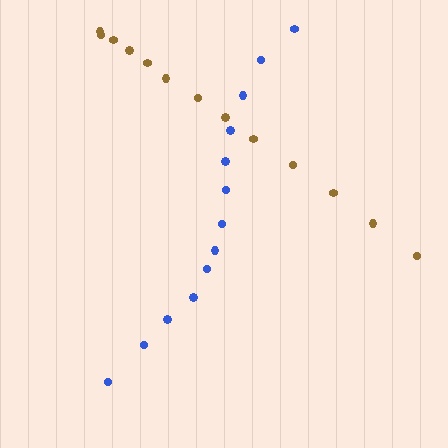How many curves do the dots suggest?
There are 2 distinct paths.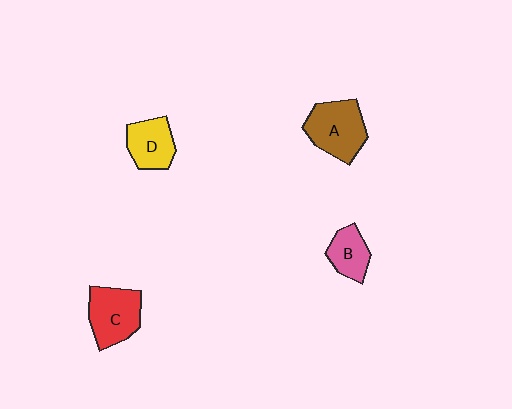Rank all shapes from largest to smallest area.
From largest to smallest: A (brown), C (red), D (yellow), B (pink).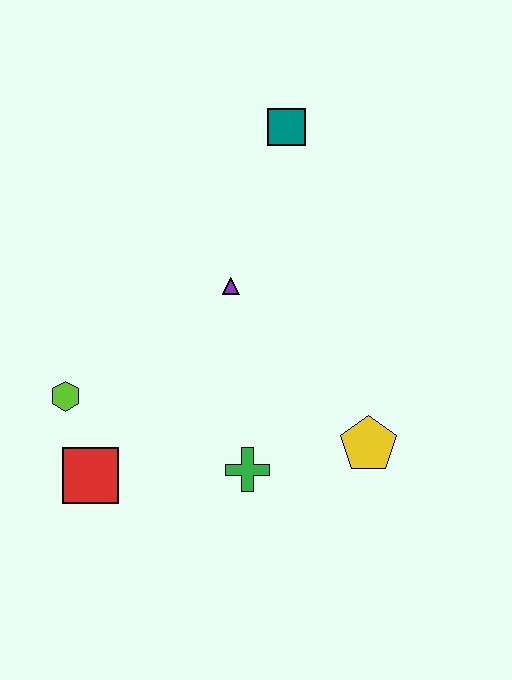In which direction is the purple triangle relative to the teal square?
The purple triangle is below the teal square.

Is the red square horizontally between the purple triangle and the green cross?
No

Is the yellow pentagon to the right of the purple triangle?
Yes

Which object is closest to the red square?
The lime hexagon is closest to the red square.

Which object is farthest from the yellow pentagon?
The teal square is farthest from the yellow pentagon.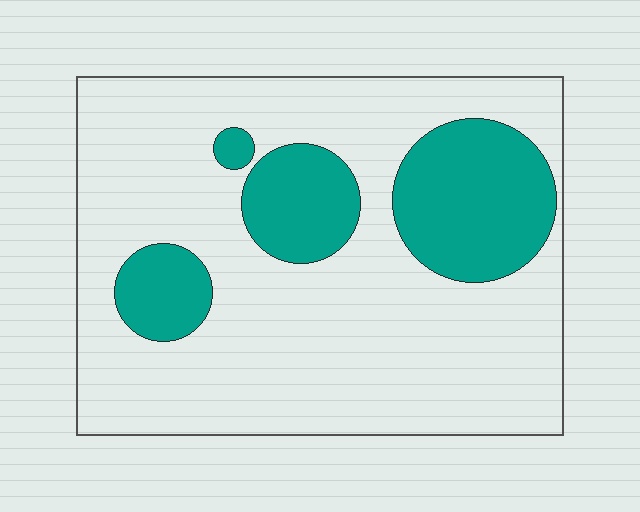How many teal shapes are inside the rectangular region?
4.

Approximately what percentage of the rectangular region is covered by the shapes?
Approximately 25%.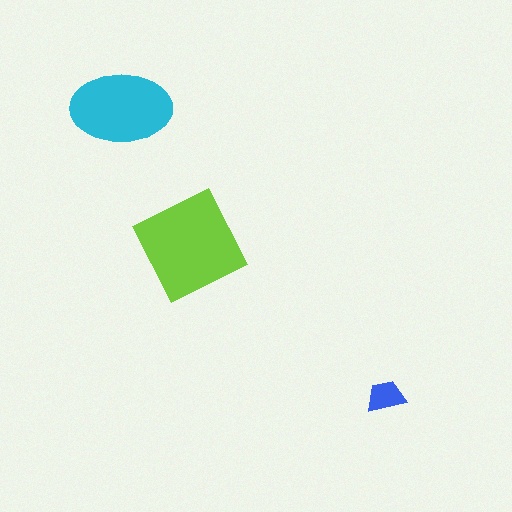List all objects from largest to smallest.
The lime square, the cyan ellipse, the blue trapezoid.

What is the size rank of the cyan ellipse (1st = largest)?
2nd.